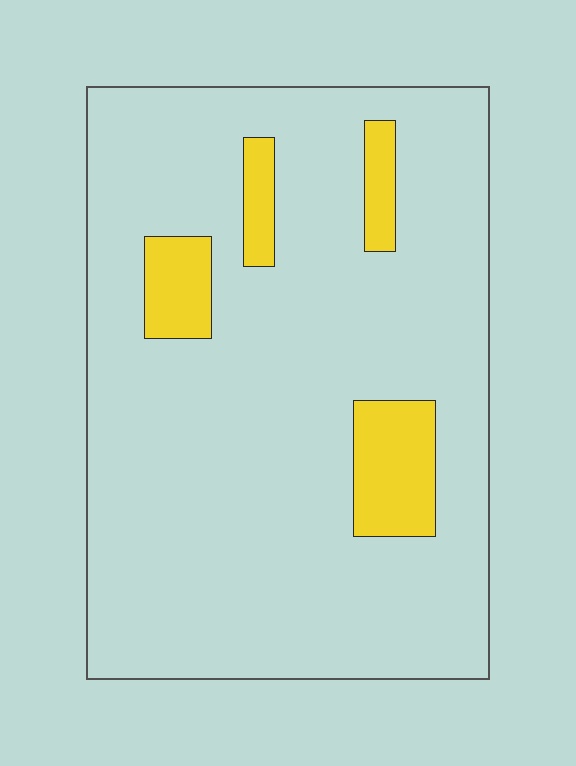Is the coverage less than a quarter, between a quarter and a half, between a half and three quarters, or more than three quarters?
Less than a quarter.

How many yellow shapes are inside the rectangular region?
4.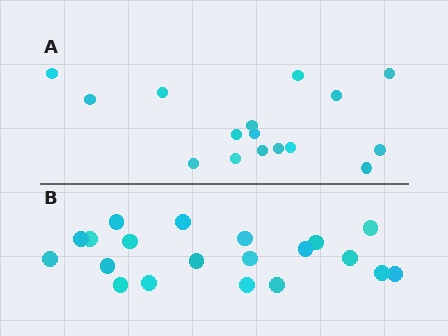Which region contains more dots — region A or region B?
Region B (the bottom region) has more dots.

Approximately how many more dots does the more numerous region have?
Region B has about 4 more dots than region A.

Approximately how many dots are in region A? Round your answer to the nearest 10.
About 20 dots. (The exact count is 16, which rounds to 20.)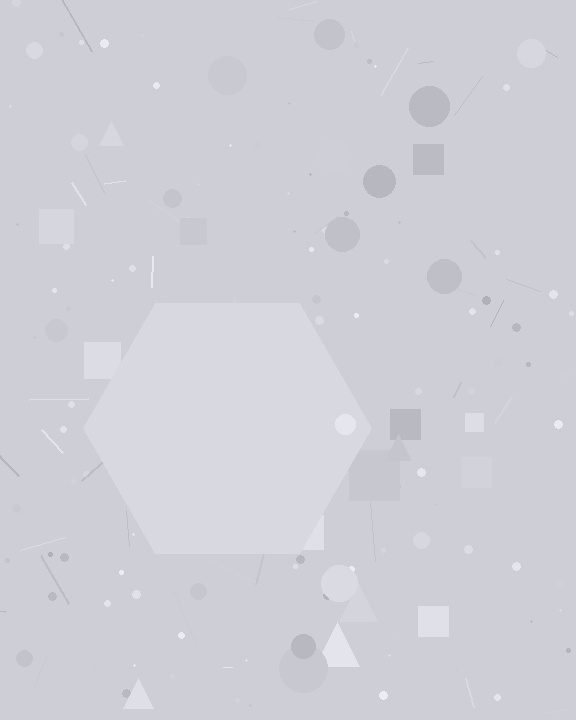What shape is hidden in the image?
A hexagon is hidden in the image.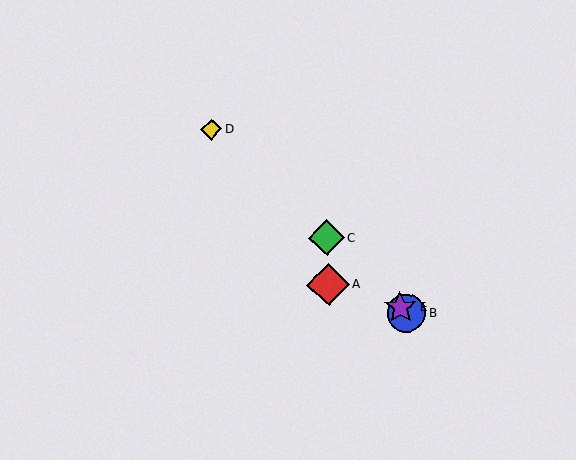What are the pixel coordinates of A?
Object A is at (328, 285).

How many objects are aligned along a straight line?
4 objects (B, C, D, E) are aligned along a straight line.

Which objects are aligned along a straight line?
Objects B, C, D, E are aligned along a straight line.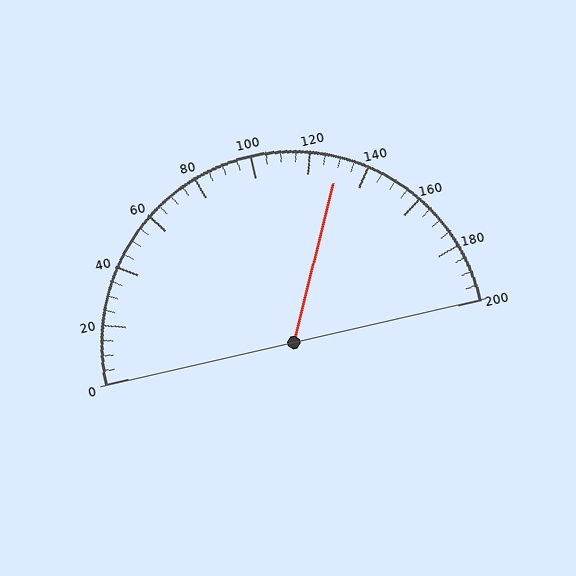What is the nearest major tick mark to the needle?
The nearest major tick mark is 120.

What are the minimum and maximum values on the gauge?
The gauge ranges from 0 to 200.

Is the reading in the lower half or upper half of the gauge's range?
The reading is in the upper half of the range (0 to 200).